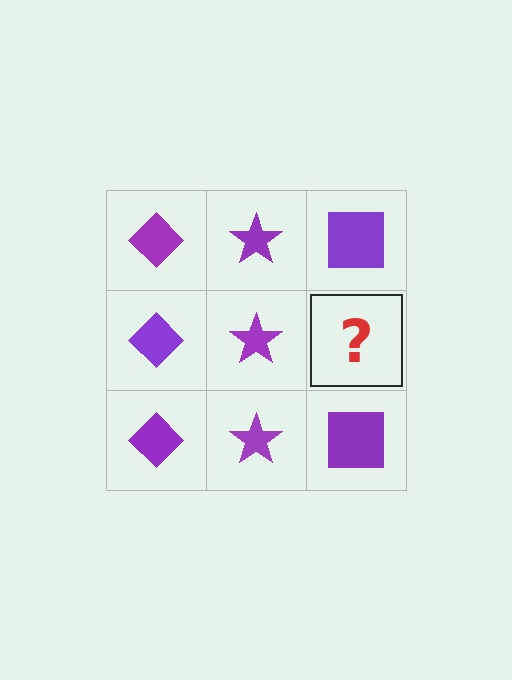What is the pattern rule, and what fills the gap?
The rule is that each column has a consistent shape. The gap should be filled with a purple square.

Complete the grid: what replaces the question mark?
The question mark should be replaced with a purple square.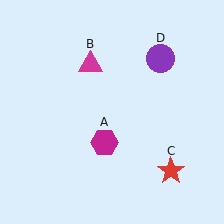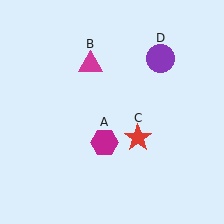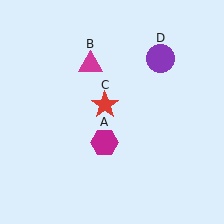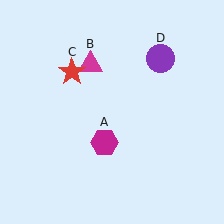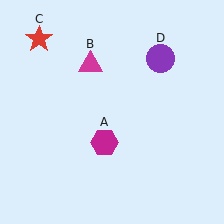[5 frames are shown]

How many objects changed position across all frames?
1 object changed position: red star (object C).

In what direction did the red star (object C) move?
The red star (object C) moved up and to the left.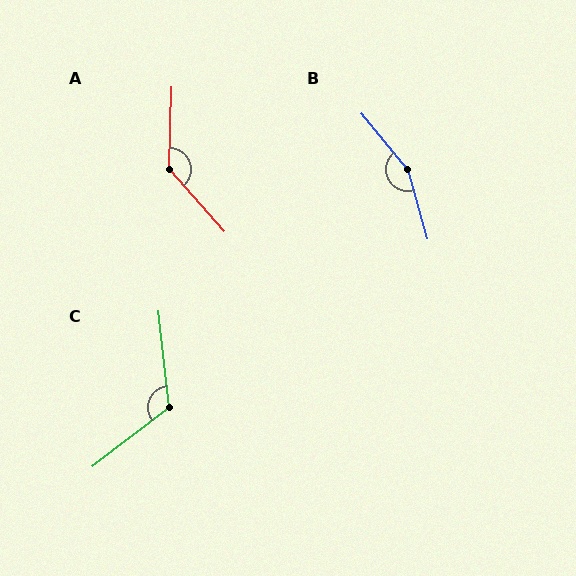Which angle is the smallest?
C, at approximately 121 degrees.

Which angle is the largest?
B, at approximately 156 degrees.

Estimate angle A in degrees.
Approximately 137 degrees.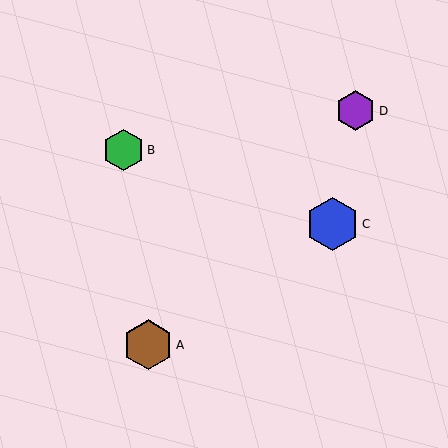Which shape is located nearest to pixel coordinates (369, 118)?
The purple hexagon (labeled D) at (356, 111) is nearest to that location.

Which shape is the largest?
The blue hexagon (labeled C) is the largest.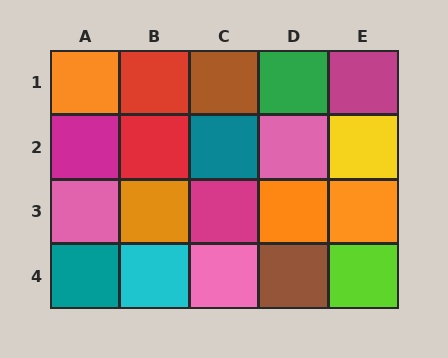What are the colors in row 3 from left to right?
Pink, orange, magenta, orange, orange.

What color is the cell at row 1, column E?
Magenta.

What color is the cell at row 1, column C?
Brown.